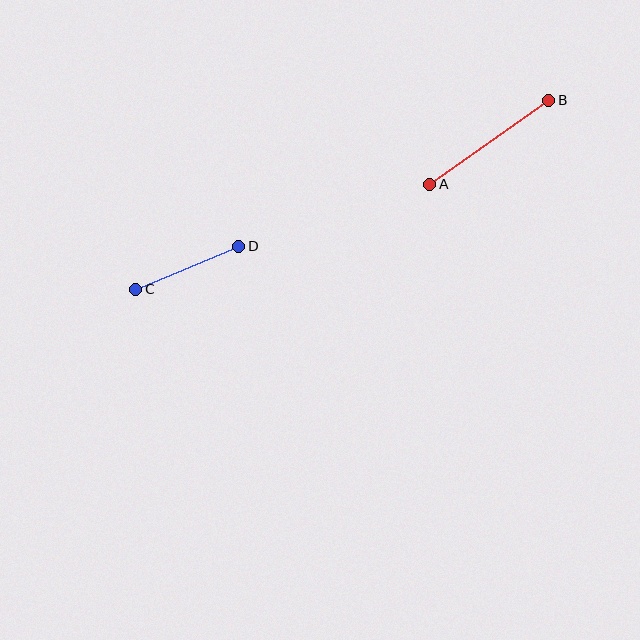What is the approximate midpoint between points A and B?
The midpoint is at approximately (489, 142) pixels.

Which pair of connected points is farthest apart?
Points A and B are farthest apart.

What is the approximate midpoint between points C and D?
The midpoint is at approximately (187, 268) pixels.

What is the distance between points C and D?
The distance is approximately 111 pixels.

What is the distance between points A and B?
The distance is approximately 146 pixels.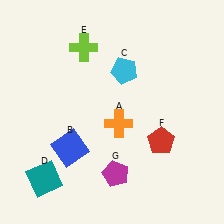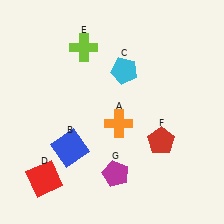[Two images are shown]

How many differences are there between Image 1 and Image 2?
There is 1 difference between the two images.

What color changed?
The square (D) changed from teal in Image 1 to red in Image 2.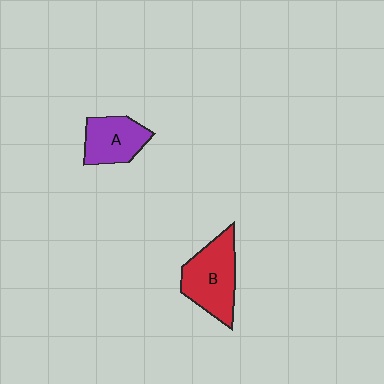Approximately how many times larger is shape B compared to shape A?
Approximately 1.4 times.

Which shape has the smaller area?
Shape A (purple).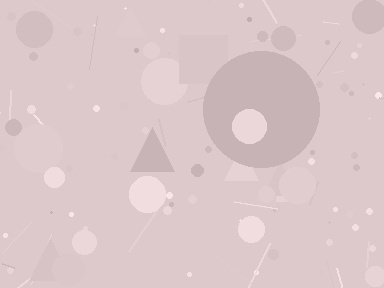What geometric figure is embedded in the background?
A circle is embedded in the background.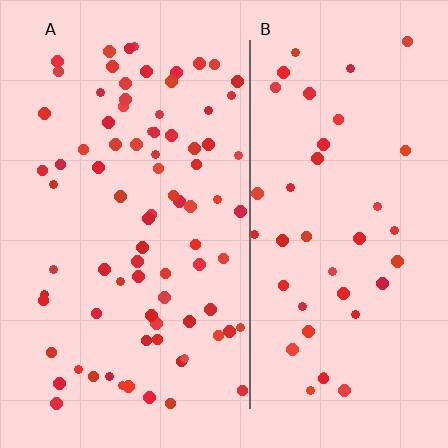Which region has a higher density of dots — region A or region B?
A (the left).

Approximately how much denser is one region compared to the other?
Approximately 2.0× — region A over region B.